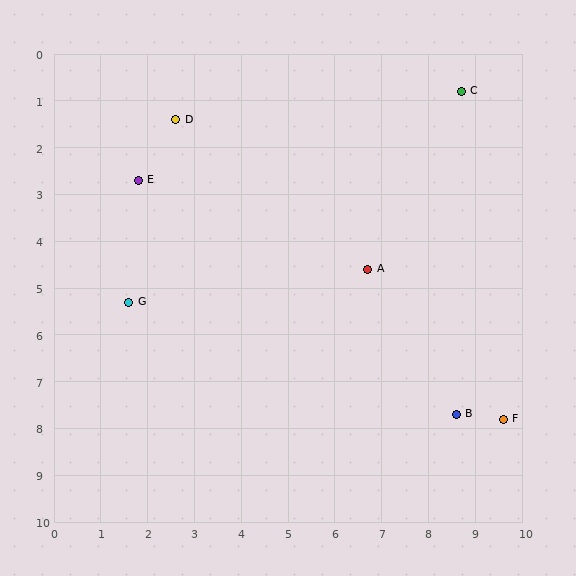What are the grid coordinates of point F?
Point F is at approximately (9.6, 7.8).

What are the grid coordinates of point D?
Point D is at approximately (2.6, 1.4).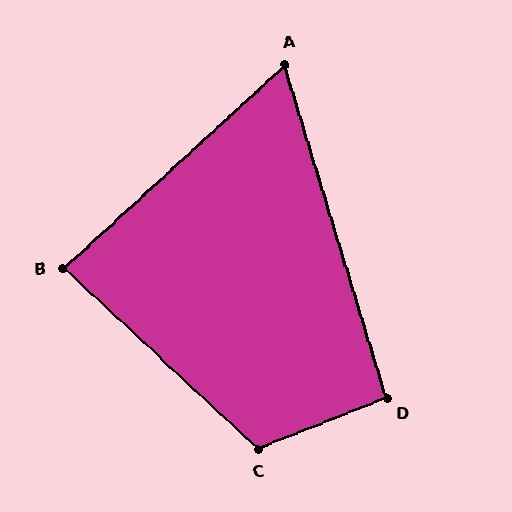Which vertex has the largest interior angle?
C, at approximately 115 degrees.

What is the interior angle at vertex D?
Approximately 95 degrees (approximately right).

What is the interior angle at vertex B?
Approximately 85 degrees (approximately right).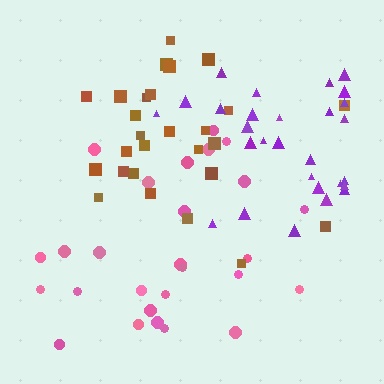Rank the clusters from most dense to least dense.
purple, brown, pink.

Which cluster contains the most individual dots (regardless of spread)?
Purple (28).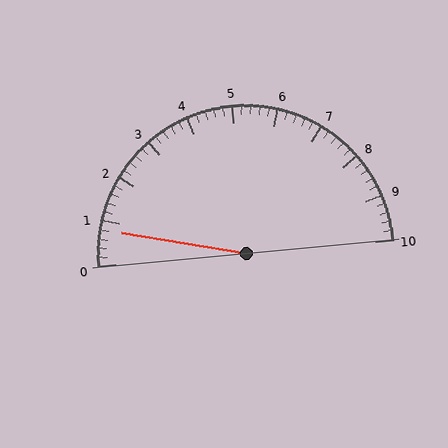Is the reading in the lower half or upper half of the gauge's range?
The reading is in the lower half of the range (0 to 10).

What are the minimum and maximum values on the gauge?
The gauge ranges from 0 to 10.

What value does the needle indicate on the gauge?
The needle indicates approximately 0.8.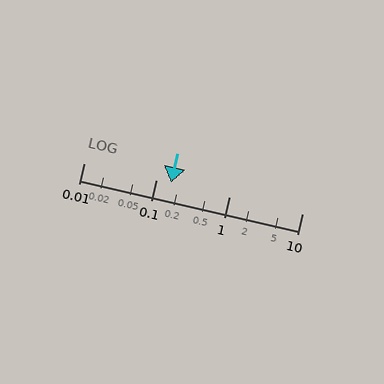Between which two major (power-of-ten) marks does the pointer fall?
The pointer is between 0.1 and 1.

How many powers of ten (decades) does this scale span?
The scale spans 3 decades, from 0.01 to 10.